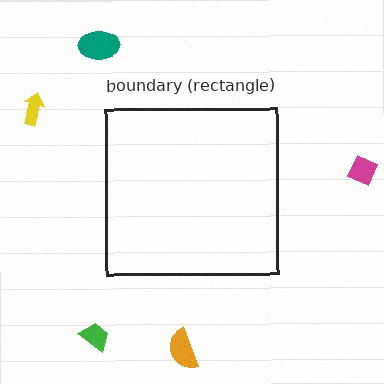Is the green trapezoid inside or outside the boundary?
Outside.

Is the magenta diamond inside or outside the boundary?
Outside.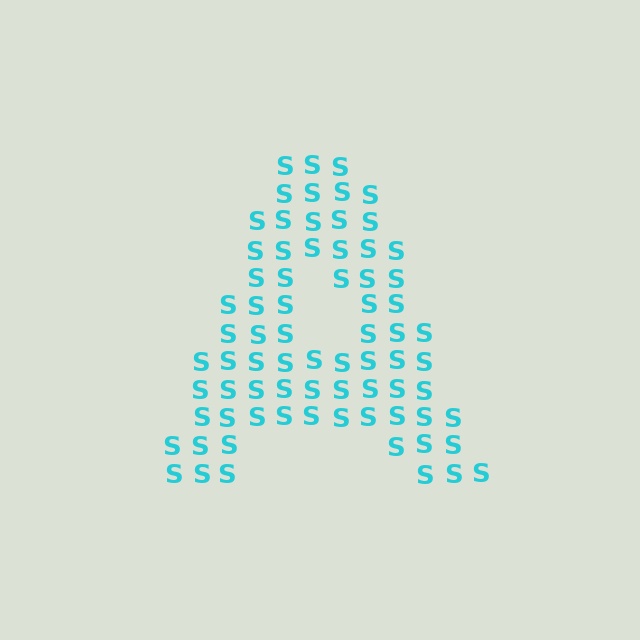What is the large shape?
The large shape is the letter A.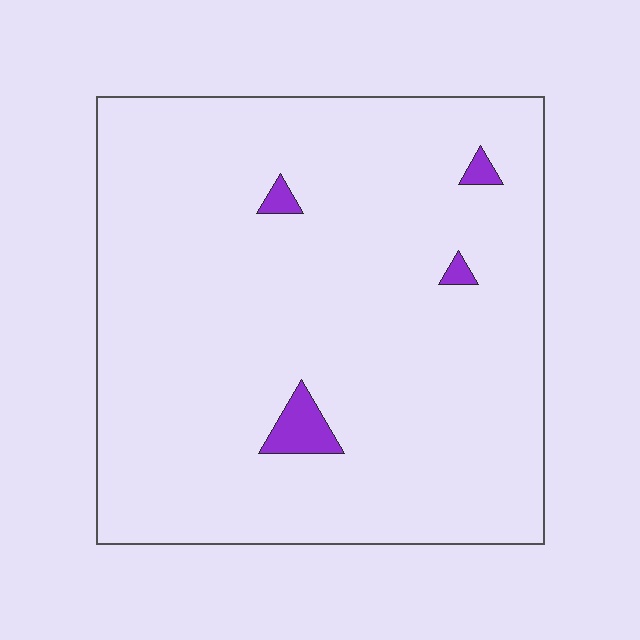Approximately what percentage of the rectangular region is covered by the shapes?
Approximately 5%.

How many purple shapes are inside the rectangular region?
4.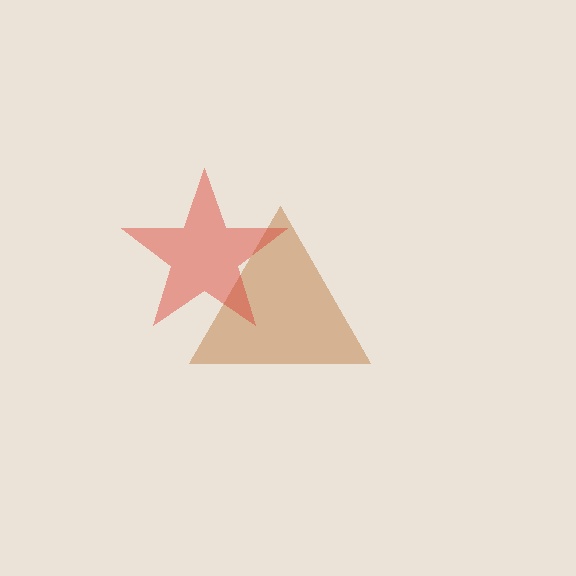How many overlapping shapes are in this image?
There are 2 overlapping shapes in the image.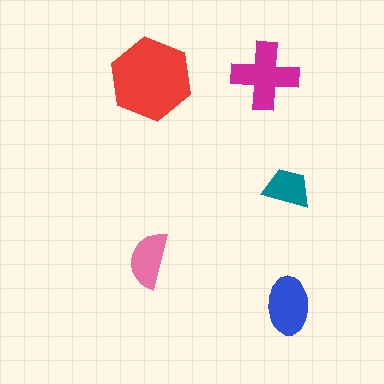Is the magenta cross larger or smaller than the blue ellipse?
Larger.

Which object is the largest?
The red hexagon.